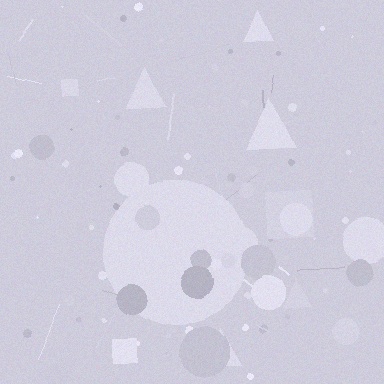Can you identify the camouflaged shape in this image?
The camouflaged shape is a circle.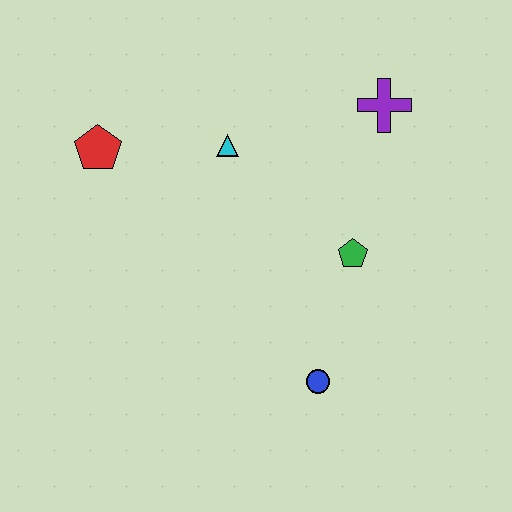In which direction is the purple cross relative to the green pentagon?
The purple cross is above the green pentagon.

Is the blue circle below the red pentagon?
Yes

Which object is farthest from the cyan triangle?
The blue circle is farthest from the cyan triangle.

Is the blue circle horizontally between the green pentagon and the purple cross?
No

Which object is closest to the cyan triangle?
The red pentagon is closest to the cyan triangle.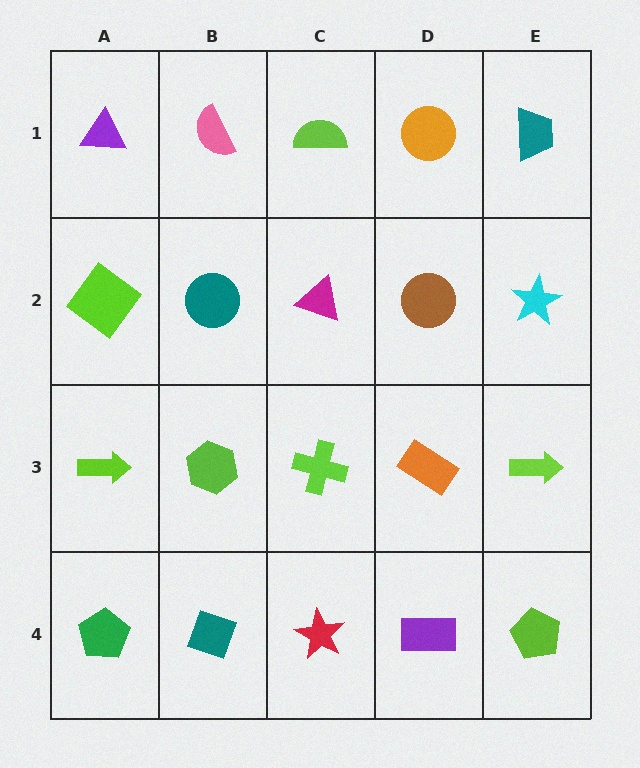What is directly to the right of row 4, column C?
A purple rectangle.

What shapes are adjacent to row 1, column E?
A cyan star (row 2, column E), an orange circle (row 1, column D).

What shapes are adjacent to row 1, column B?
A teal circle (row 2, column B), a purple triangle (row 1, column A), a lime semicircle (row 1, column C).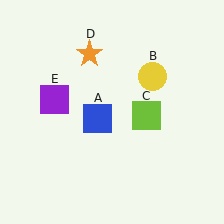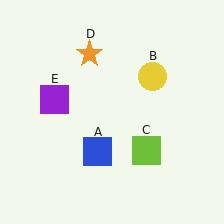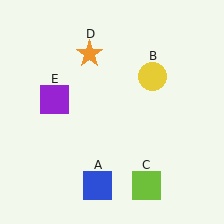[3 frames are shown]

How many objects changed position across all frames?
2 objects changed position: blue square (object A), lime square (object C).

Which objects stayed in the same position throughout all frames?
Yellow circle (object B) and orange star (object D) and purple square (object E) remained stationary.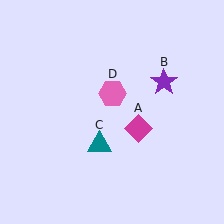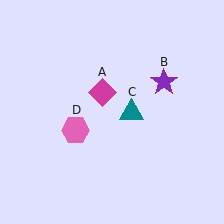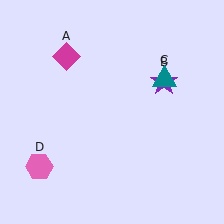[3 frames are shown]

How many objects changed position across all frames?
3 objects changed position: magenta diamond (object A), teal triangle (object C), pink hexagon (object D).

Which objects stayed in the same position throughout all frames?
Purple star (object B) remained stationary.